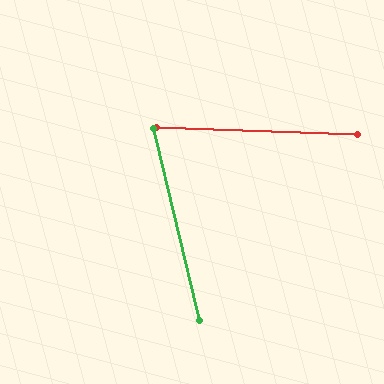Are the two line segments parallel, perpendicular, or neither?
Neither parallel nor perpendicular — they differ by about 74°.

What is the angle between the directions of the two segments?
Approximately 74 degrees.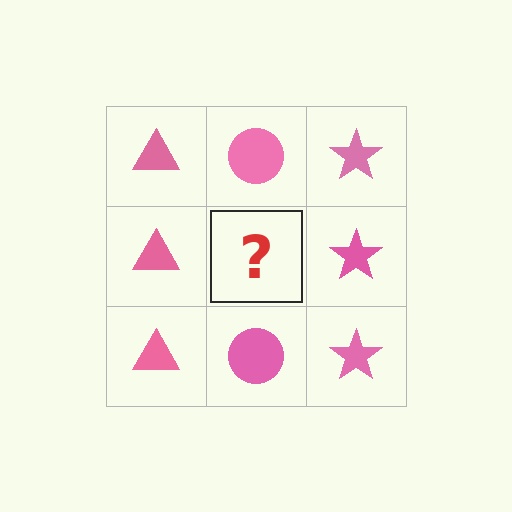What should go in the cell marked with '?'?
The missing cell should contain a pink circle.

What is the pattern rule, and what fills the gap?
The rule is that each column has a consistent shape. The gap should be filled with a pink circle.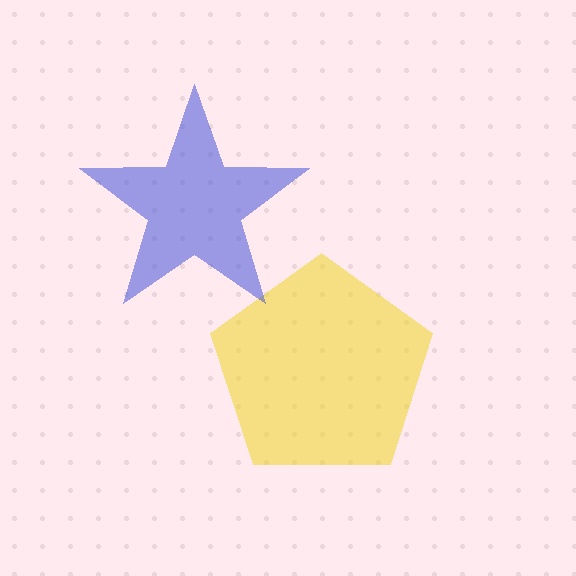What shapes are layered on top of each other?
The layered shapes are: a yellow pentagon, a blue star.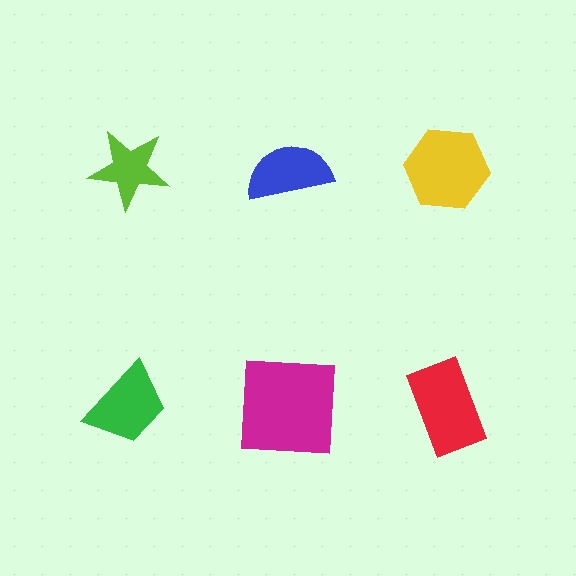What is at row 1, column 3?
A yellow hexagon.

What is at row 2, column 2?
A magenta square.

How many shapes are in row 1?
3 shapes.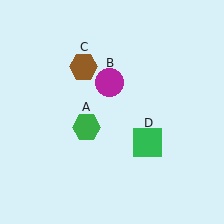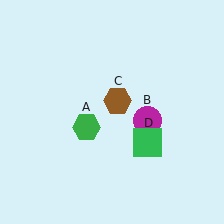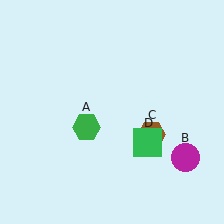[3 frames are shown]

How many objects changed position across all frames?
2 objects changed position: magenta circle (object B), brown hexagon (object C).